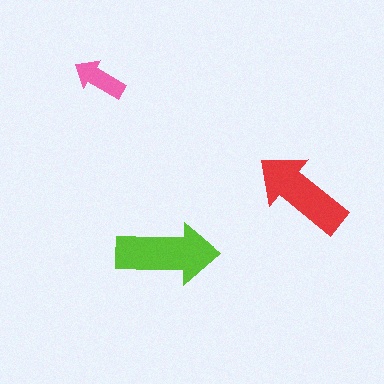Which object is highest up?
The pink arrow is topmost.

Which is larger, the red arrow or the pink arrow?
The red one.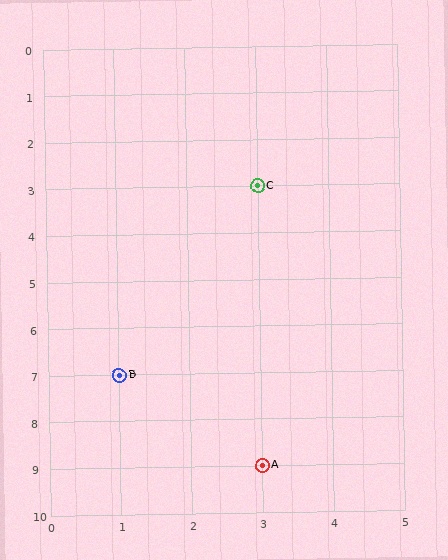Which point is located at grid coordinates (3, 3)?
Point C is at (3, 3).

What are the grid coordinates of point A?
Point A is at grid coordinates (3, 9).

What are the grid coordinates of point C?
Point C is at grid coordinates (3, 3).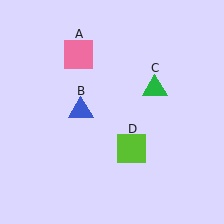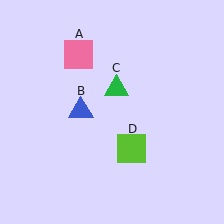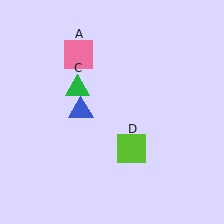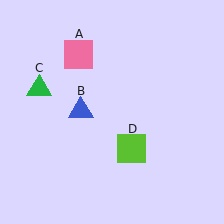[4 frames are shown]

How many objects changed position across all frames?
1 object changed position: green triangle (object C).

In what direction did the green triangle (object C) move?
The green triangle (object C) moved left.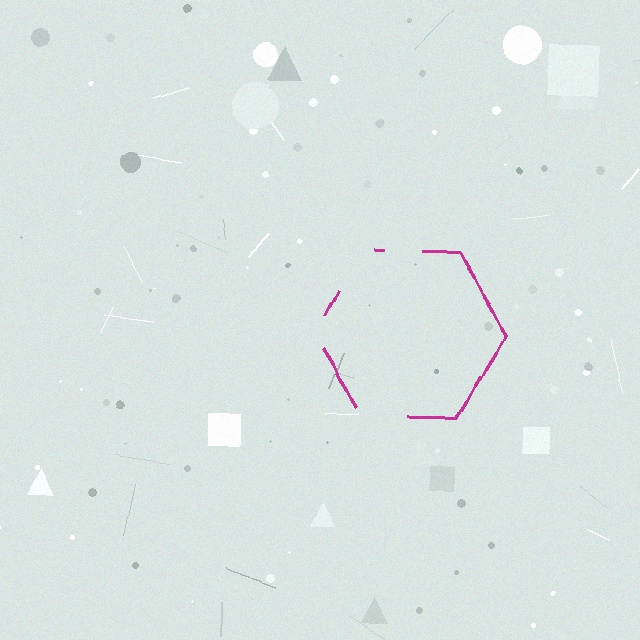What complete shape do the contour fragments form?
The contour fragments form a hexagon.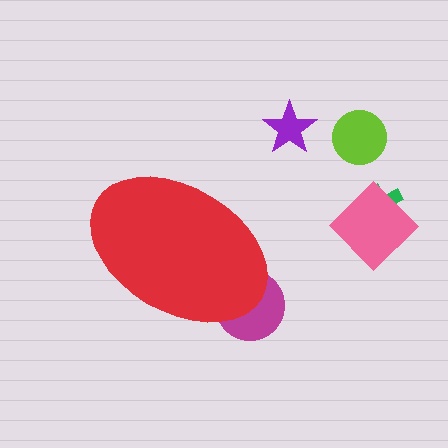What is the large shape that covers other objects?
A red ellipse.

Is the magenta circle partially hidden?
Yes, the magenta circle is partially hidden behind the red ellipse.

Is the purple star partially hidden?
No, the purple star is fully visible.